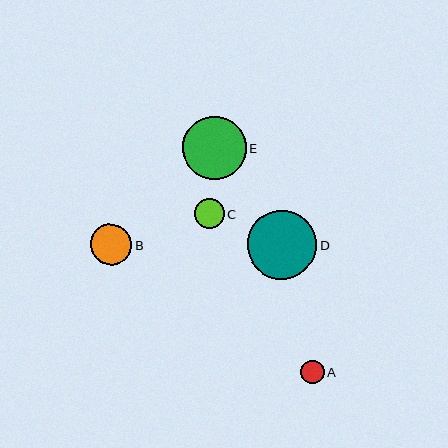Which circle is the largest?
Circle D is the largest with a size of approximately 69 pixels.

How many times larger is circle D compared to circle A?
Circle D is approximately 3.0 times the size of circle A.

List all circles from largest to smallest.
From largest to smallest: D, E, B, C, A.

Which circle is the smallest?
Circle A is the smallest with a size of approximately 23 pixels.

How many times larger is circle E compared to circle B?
Circle E is approximately 1.5 times the size of circle B.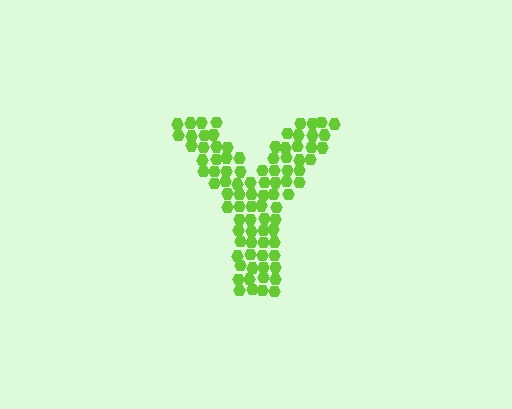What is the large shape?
The large shape is the letter Y.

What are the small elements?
The small elements are hexagons.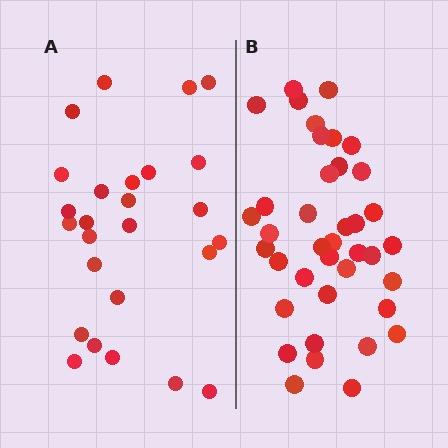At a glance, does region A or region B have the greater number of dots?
Region B (the right region) has more dots.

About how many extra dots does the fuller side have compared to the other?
Region B has approximately 15 more dots than region A.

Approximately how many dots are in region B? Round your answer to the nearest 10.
About 40 dots. (The exact count is 39, which rounds to 40.)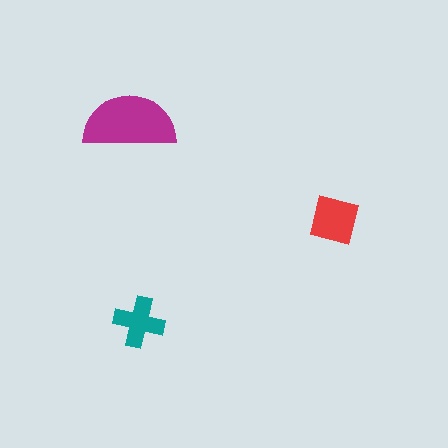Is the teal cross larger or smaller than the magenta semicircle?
Smaller.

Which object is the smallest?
The teal cross.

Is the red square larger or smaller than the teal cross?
Larger.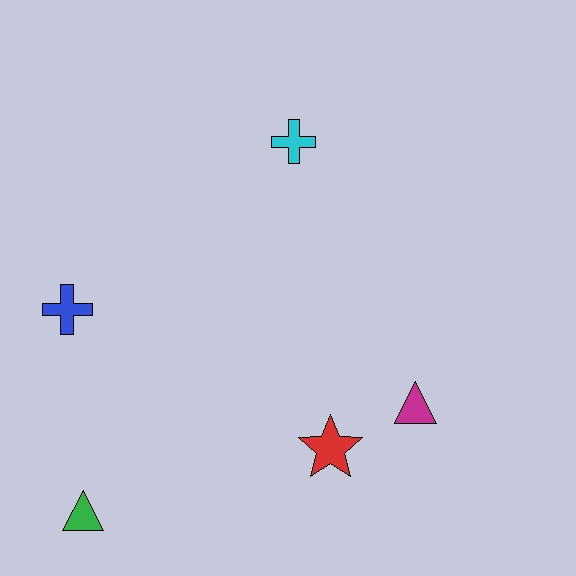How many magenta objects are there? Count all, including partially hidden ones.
There is 1 magenta object.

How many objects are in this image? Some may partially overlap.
There are 5 objects.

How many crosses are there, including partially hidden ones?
There are 2 crosses.